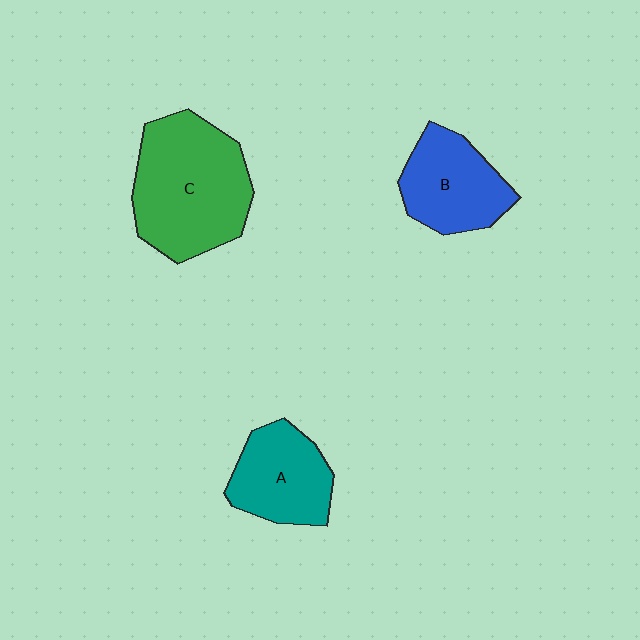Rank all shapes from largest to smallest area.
From largest to smallest: C (green), B (blue), A (teal).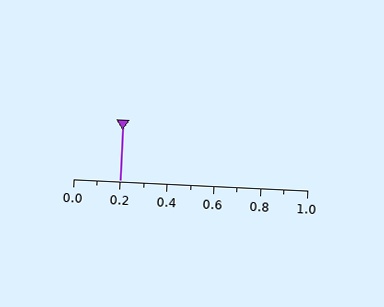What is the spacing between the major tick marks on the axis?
The major ticks are spaced 0.2 apart.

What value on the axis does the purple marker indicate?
The marker indicates approximately 0.2.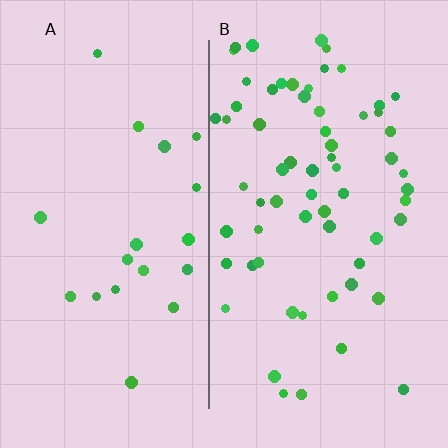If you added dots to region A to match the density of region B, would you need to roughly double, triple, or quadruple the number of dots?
Approximately triple.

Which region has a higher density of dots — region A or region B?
B (the right).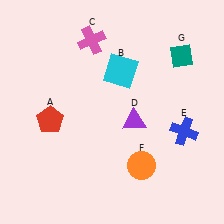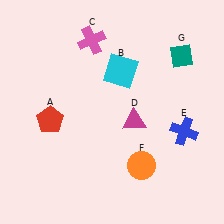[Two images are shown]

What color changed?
The triangle (D) changed from purple in Image 1 to magenta in Image 2.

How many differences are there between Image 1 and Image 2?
There is 1 difference between the two images.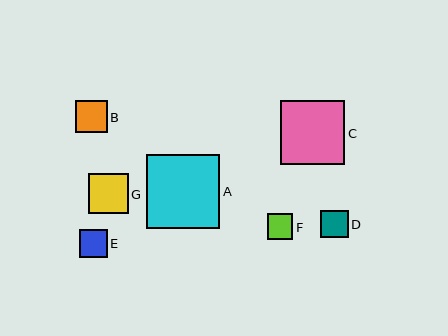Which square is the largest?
Square A is the largest with a size of approximately 74 pixels.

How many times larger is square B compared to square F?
Square B is approximately 1.3 times the size of square F.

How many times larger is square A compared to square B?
Square A is approximately 2.3 times the size of square B.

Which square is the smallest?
Square F is the smallest with a size of approximately 25 pixels.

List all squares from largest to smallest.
From largest to smallest: A, C, G, B, E, D, F.